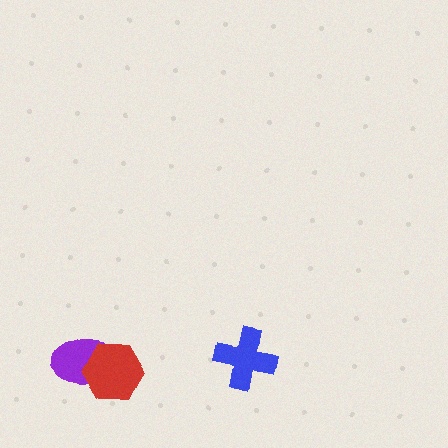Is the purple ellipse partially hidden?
Yes, it is partially covered by another shape.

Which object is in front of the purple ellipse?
The red hexagon is in front of the purple ellipse.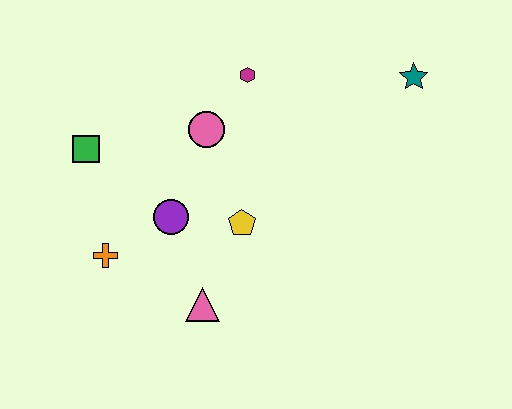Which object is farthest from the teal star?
The orange cross is farthest from the teal star.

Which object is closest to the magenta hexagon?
The pink circle is closest to the magenta hexagon.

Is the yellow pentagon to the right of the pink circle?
Yes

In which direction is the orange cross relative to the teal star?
The orange cross is to the left of the teal star.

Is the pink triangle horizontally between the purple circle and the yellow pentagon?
Yes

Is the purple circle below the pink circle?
Yes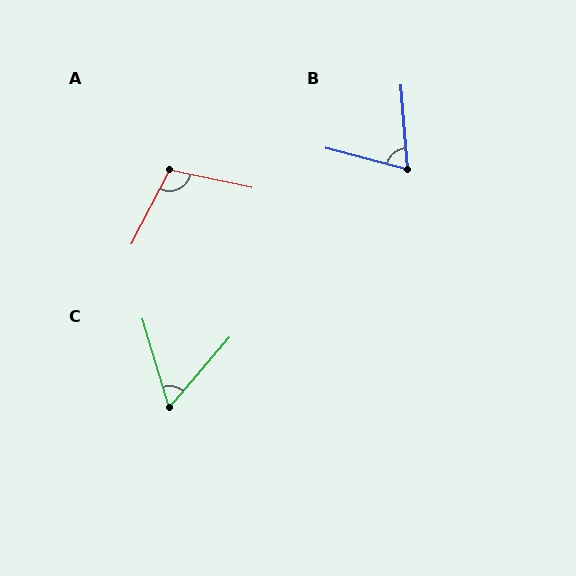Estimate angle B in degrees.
Approximately 71 degrees.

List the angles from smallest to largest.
C (57°), B (71°), A (106°).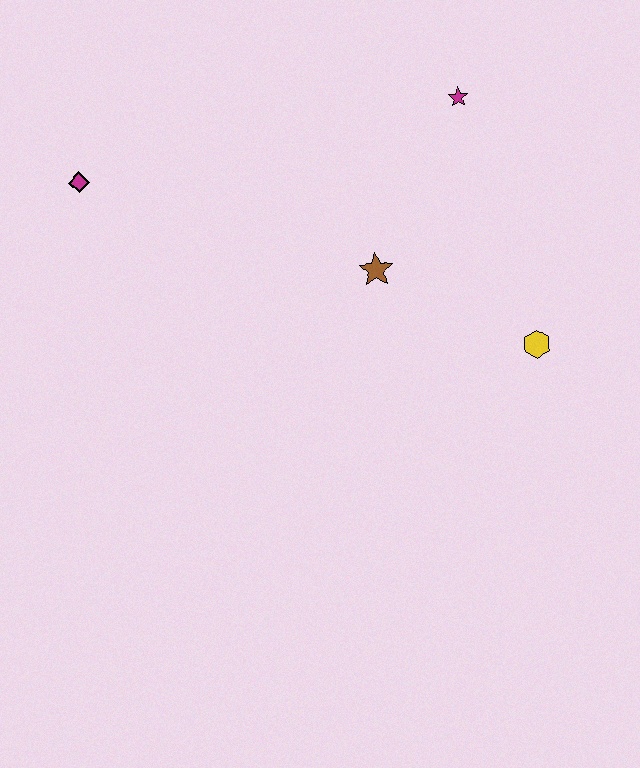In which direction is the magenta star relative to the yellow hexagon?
The magenta star is above the yellow hexagon.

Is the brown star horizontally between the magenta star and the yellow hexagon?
No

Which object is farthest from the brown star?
The magenta diamond is farthest from the brown star.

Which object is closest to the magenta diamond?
The brown star is closest to the magenta diamond.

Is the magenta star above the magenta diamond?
Yes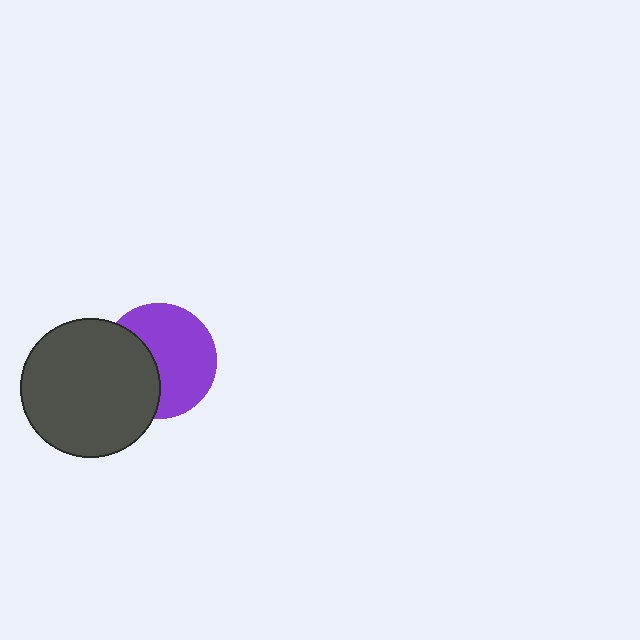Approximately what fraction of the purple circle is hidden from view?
Roughly 38% of the purple circle is hidden behind the dark gray circle.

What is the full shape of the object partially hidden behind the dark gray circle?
The partially hidden object is a purple circle.